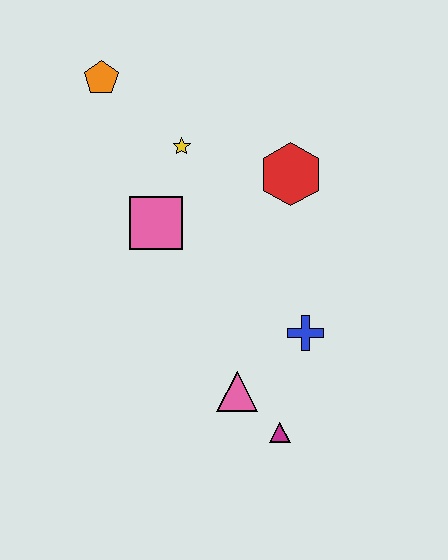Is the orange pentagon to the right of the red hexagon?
No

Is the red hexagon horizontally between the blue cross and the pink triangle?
Yes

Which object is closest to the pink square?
The yellow star is closest to the pink square.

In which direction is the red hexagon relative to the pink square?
The red hexagon is to the right of the pink square.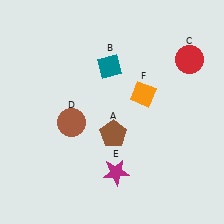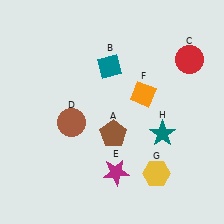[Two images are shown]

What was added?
A yellow hexagon (G), a teal star (H) were added in Image 2.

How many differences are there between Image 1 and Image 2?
There are 2 differences between the two images.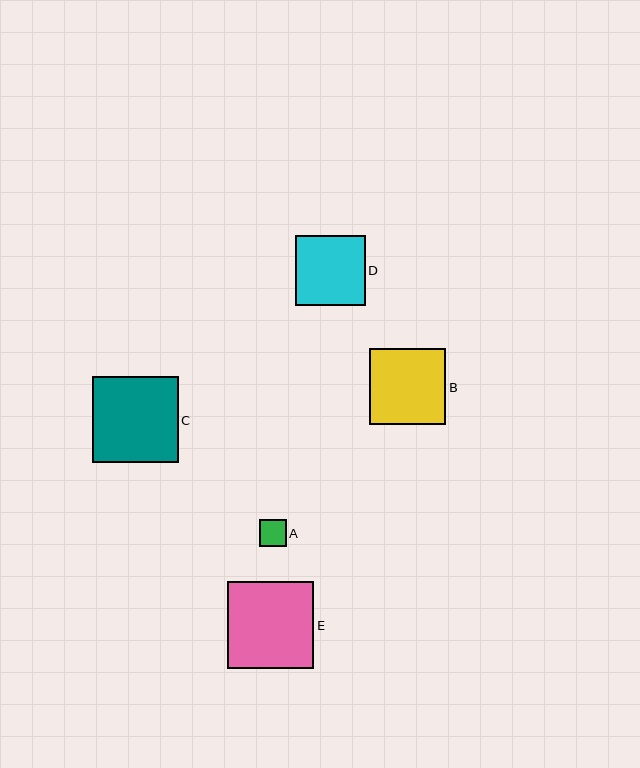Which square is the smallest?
Square A is the smallest with a size of approximately 27 pixels.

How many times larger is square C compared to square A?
Square C is approximately 3.2 times the size of square A.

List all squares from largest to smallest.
From largest to smallest: E, C, B, D, A.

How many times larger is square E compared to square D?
Square E is approximately 1.2 times the size of square D.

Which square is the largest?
Square E is the largest with a size of approximately 86 pixels.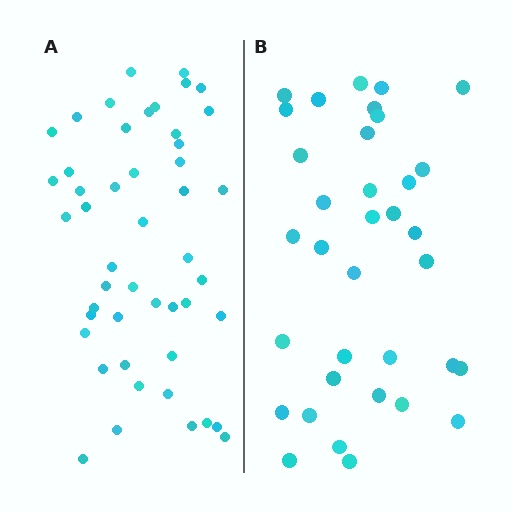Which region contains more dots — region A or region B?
Region A (the left region) has more dots.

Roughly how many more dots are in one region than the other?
Region A has approximately 15 more dots than region B.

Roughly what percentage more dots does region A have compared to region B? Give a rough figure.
About 35% more.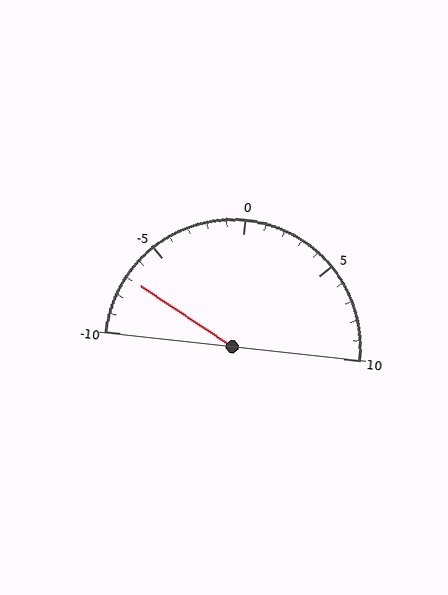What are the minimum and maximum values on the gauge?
The gauge ranges from -10 to 10.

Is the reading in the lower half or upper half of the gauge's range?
The reading is in the lower half of the range (-10 to 10).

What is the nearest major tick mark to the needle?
The nearest major tick mark is -5.